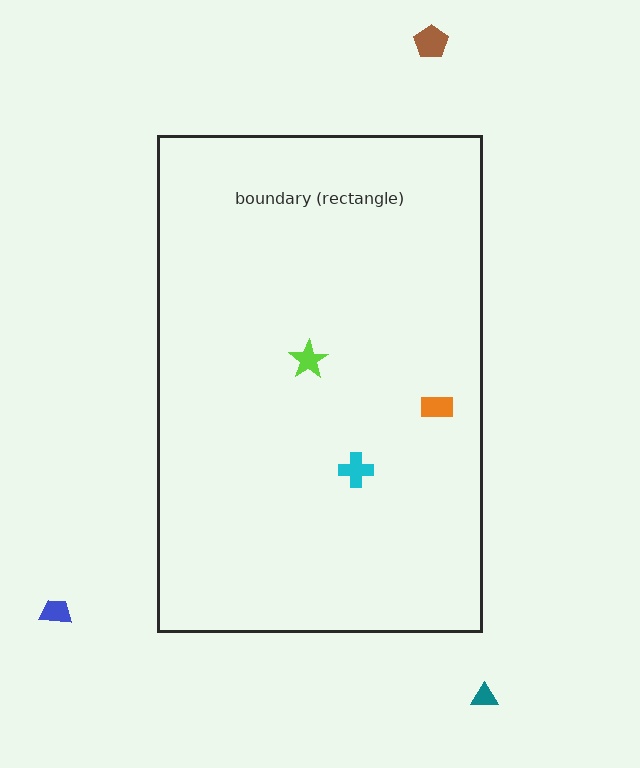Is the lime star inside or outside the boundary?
Inside.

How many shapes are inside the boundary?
3 inside, 3 outside.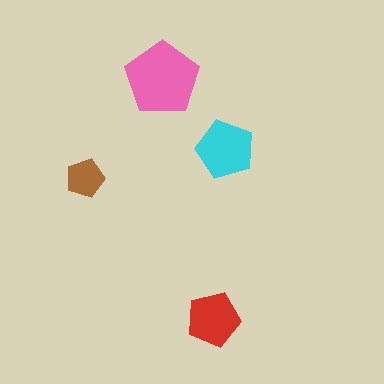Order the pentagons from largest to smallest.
the pink one, the cyan one, the red one, the brown one.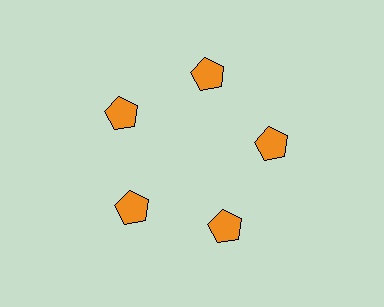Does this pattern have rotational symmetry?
Yes, this pattern has 5-fold rotational symmetry. It looks the same after rotating 72 degrees around the center.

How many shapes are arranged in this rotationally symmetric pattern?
There are 5 shapes, arranged in 5 groups of 1.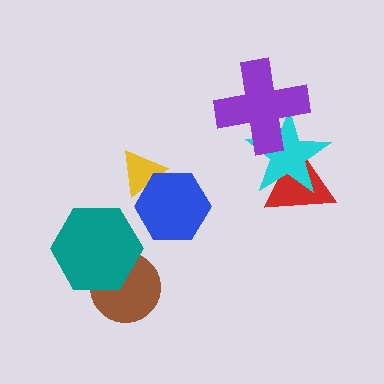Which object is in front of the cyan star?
The purple cross is in front of the cyan star.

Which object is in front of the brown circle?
The teal hexagon is in front of the brown circle.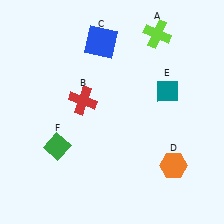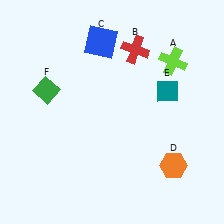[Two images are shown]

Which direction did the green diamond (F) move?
The green diamond (F) moved up.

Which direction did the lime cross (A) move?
The lime cross (A) moved down.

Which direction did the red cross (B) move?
The red cross (B) moved right.